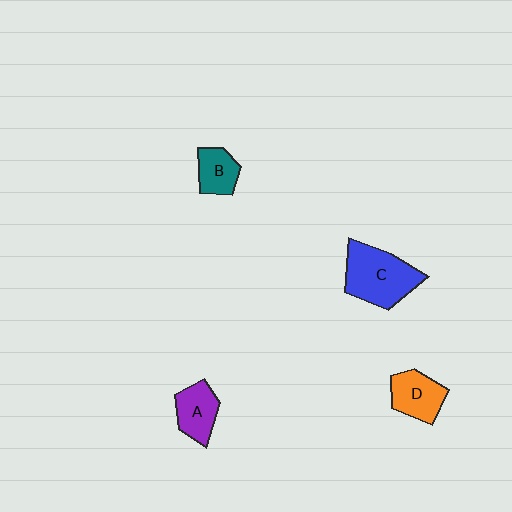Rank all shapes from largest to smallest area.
From largest to smallest: C (blue), D (orange), A (purple), B (teal).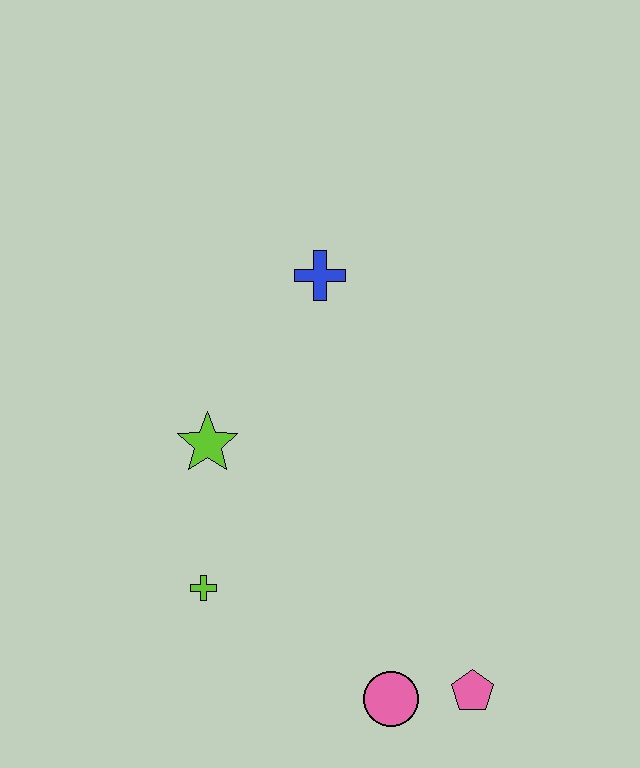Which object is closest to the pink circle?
The pink pentagon is closest to the pink circle.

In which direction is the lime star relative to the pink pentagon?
The lime star is to the left of the pink pentagon.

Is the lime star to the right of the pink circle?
No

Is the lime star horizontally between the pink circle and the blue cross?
No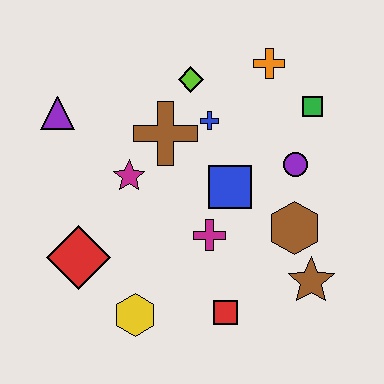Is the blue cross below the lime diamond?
Yes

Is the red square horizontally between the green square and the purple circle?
No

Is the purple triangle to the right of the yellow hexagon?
No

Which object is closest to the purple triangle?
The magenta star is closest to the purple triangle.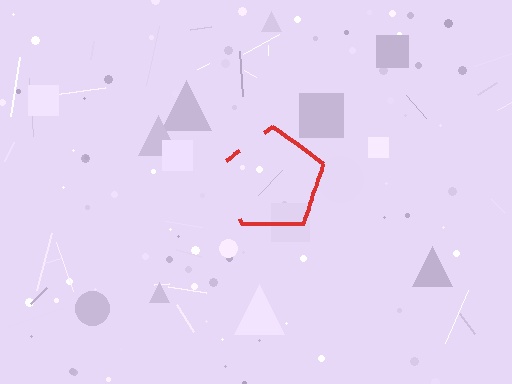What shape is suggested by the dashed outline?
The dashed outline suggests a pentagon.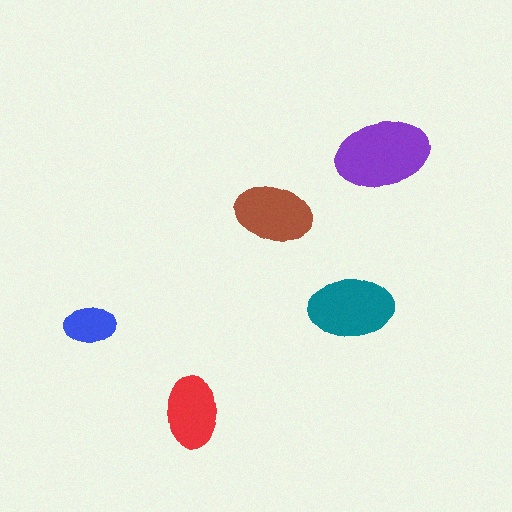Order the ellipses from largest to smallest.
the purple one, the teal one, the brown one, the red one, the blue one.